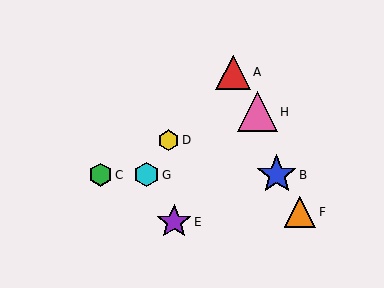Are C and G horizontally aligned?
Yes, both are at y≈175.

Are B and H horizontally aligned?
No, B is at y≈175 and H is at y≈112.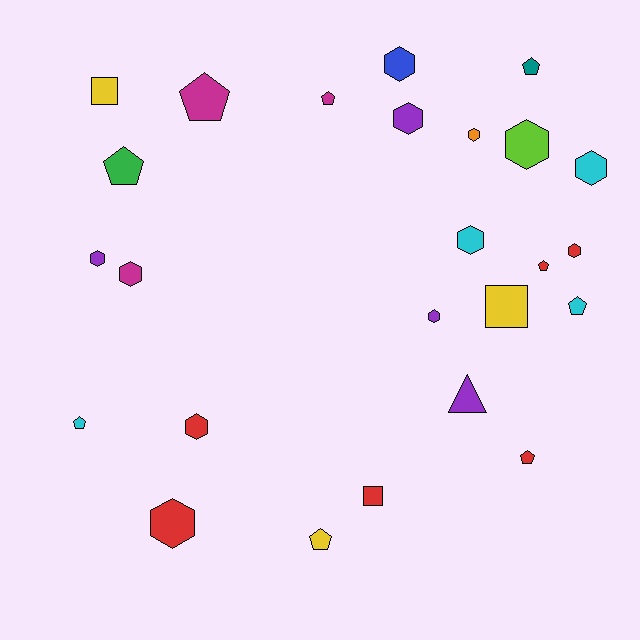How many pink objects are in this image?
There are no pink objects.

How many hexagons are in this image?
There are 12 hexagons.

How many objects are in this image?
There are 25 objects.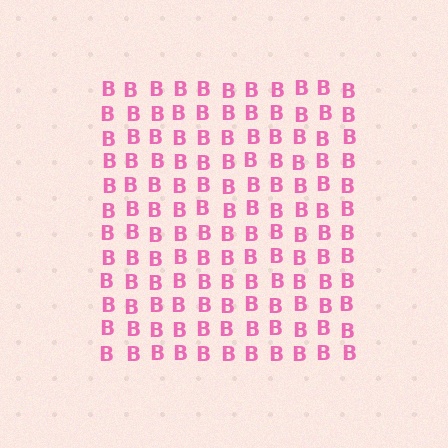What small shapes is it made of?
It is made of small letter B's.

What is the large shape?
The large shape is a square.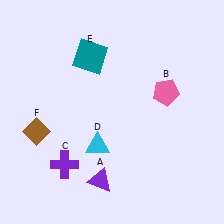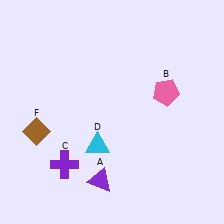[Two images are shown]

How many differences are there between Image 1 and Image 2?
There is 1 difference between the two images.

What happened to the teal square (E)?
The teal square (E) was removed in Image 2. It was in the top-left area of Image 1.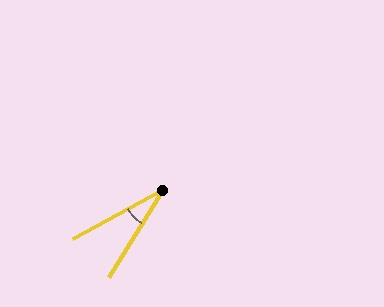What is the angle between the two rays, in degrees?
Approximately 29 degrees.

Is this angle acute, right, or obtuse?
It is acute.